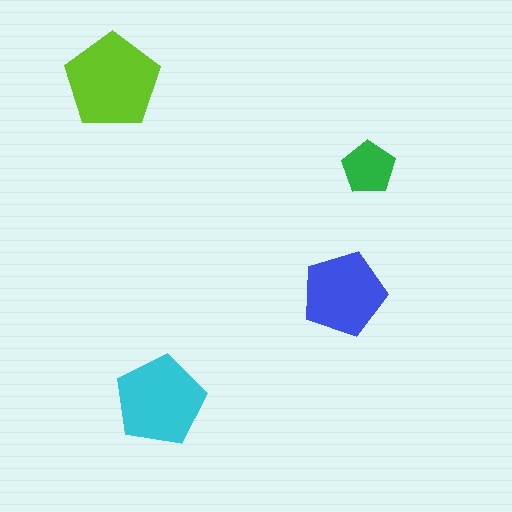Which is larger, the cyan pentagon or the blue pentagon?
The cyan one.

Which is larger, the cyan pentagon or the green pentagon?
The cyan one.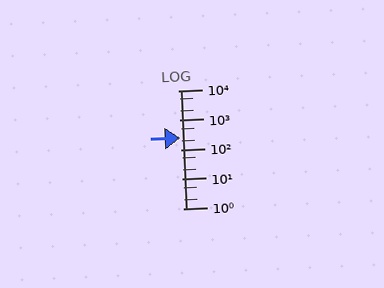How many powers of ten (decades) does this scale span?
The scale spans 4 decades, from 1 to 10000.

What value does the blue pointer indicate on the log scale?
The pointer indicates approximately 250.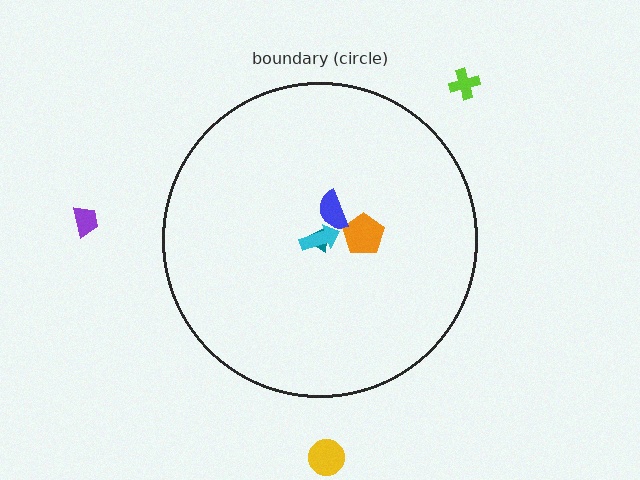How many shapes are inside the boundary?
4 inside, 3 outside.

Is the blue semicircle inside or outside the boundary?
Inside.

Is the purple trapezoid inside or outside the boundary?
Outside.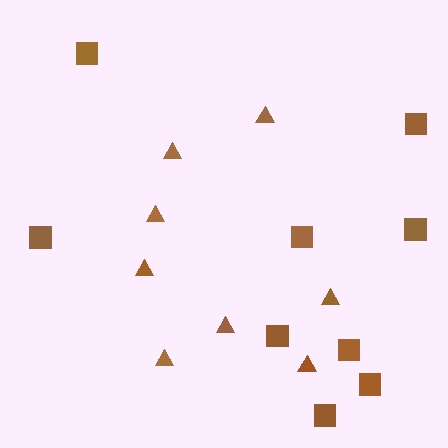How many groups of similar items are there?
There are 2 groups: one group of squares (9) and one group of triangles (8).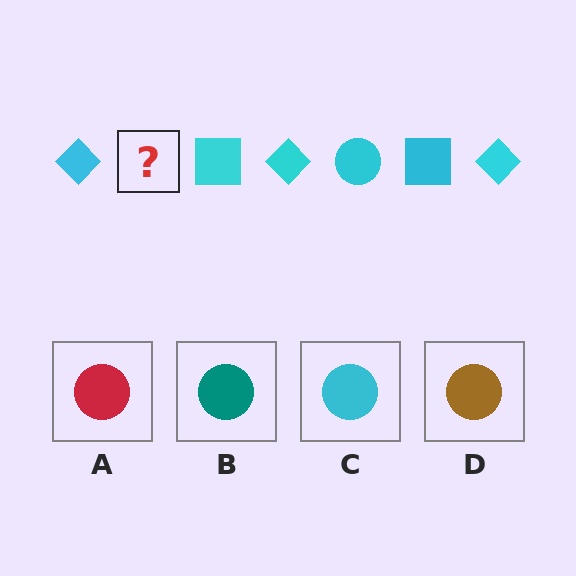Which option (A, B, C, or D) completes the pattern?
C.